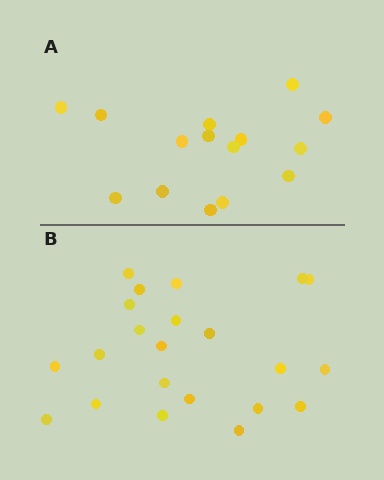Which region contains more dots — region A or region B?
Region B (the bottom region) has more dots.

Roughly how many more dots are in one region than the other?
Region B has roughly 8 or so more dots than region A.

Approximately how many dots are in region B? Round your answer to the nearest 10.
About 20 dots. (The exact count is 22, which rounds to 20.)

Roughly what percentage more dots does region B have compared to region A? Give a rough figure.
About 45% more.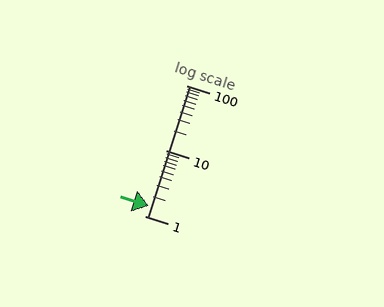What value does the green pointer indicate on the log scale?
The pointer indicates approximately 1.4.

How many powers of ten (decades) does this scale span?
The scale spans 2 decades, from 1 to 100.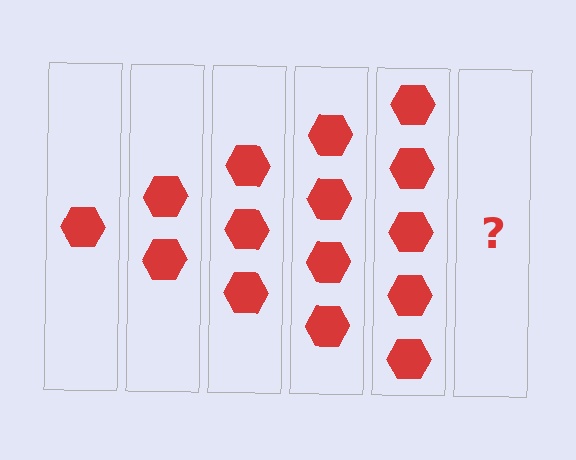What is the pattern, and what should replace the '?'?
The pattern is that each step adds one more hexagon. The '?' should be 6 hexagons.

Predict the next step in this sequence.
The next step is 6 hexagons.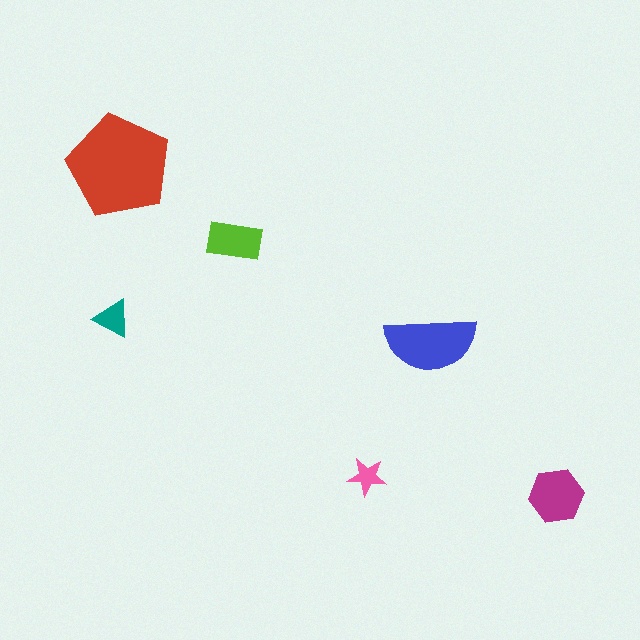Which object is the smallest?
The pink star.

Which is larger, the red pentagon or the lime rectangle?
The red pentagon.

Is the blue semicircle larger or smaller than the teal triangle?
Larger.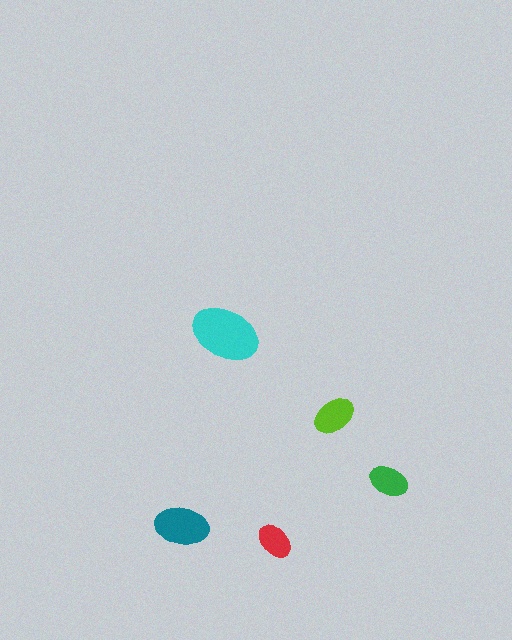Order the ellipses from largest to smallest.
the cyan one, the teal one, the lime one, the green one, the red one.